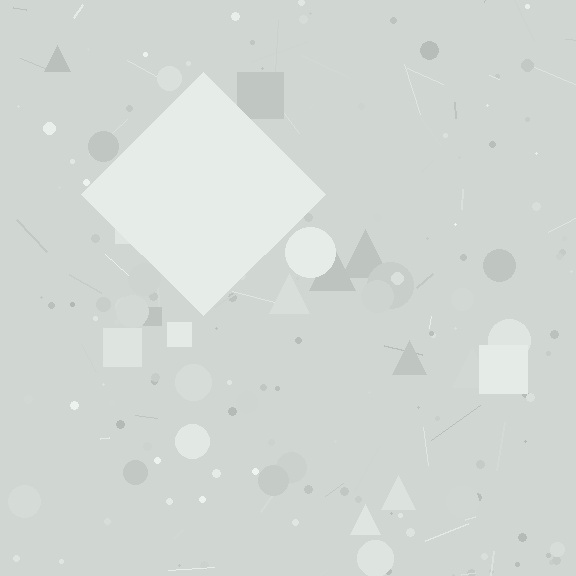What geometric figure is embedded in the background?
A diamond is embedded in the background.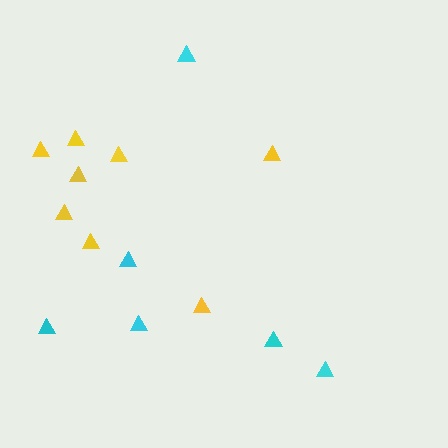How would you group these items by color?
There are 2 groups: one group of yellow triangles (8) and one group of cyan triangles (6).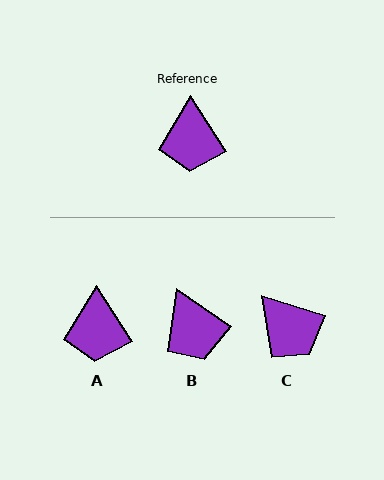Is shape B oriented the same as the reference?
No, it is off by about 23 degrees.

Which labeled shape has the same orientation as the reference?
A.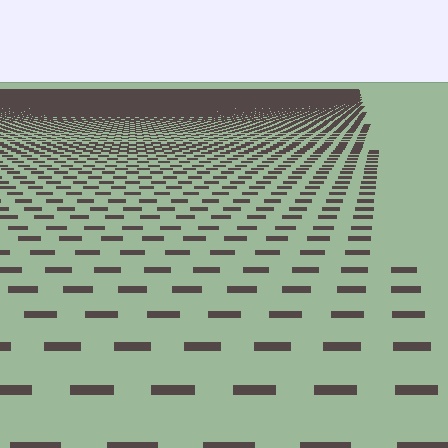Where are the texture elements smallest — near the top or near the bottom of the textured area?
Near the top.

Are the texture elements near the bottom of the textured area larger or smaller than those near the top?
Larger. Near the bottom, elements are closer to the viewer and appear at a bigger on-screen size.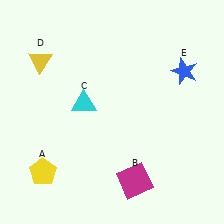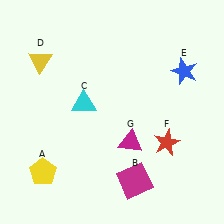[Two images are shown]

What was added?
A red star (F), a magenta triangle (G) were added in Image 2.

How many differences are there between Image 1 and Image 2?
There are 2 differences between the two images.